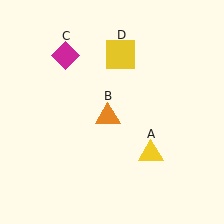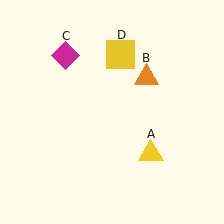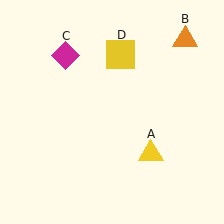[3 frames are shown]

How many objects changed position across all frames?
1 object changed position: orange triangle (object B).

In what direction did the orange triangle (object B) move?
The orange triangle (object B) moved up and to the right.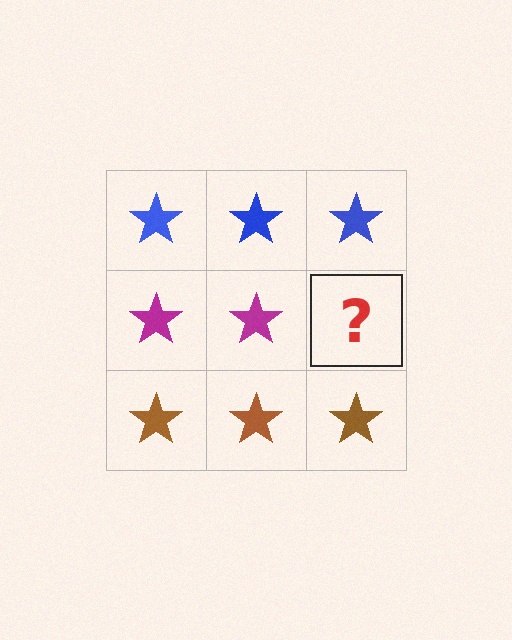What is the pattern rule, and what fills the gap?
The rule is that each row has a consistent color. The gap should be filled with a magenta star.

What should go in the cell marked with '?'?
The missing cell should contain a magenta star.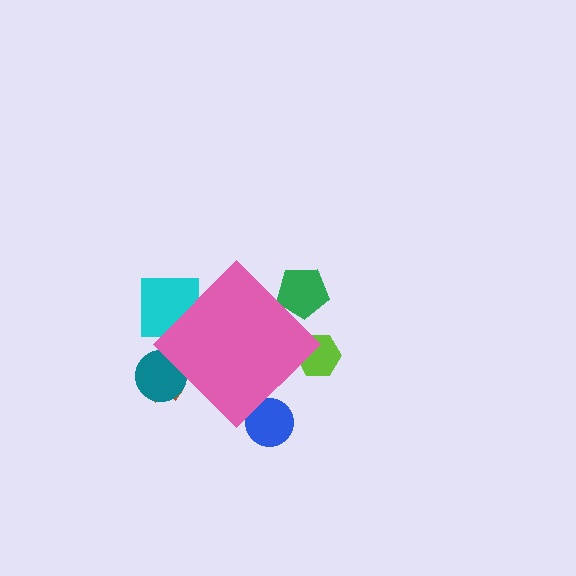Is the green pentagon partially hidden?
Yes, the green pentagon is partially hidden behind the pink diamond.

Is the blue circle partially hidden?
Yes, the blue circle is partially hidden behind the pink diamond.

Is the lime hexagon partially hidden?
Yes, the lime hexagon is partially hidden behind the pink diamond.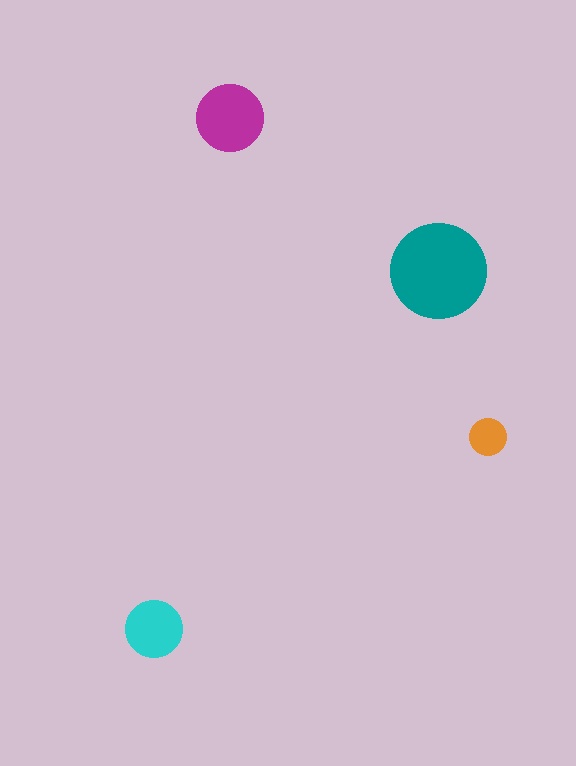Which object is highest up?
The magenta circle is topmost.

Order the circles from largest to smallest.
the teal one, the magenta one, the cyan one, the orange one.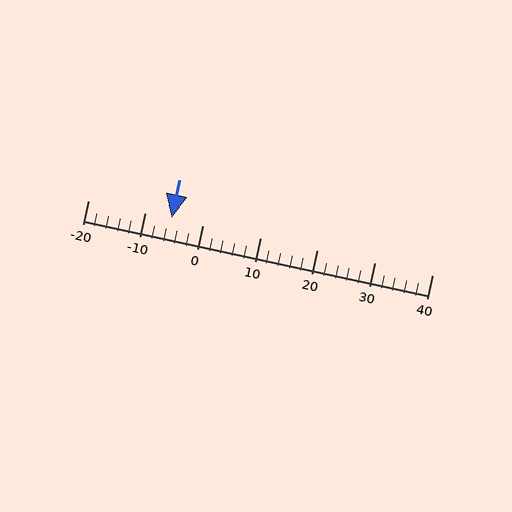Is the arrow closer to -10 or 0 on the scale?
The arrow is closer to -10.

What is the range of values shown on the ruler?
The ruler shows values from -20 to 40.